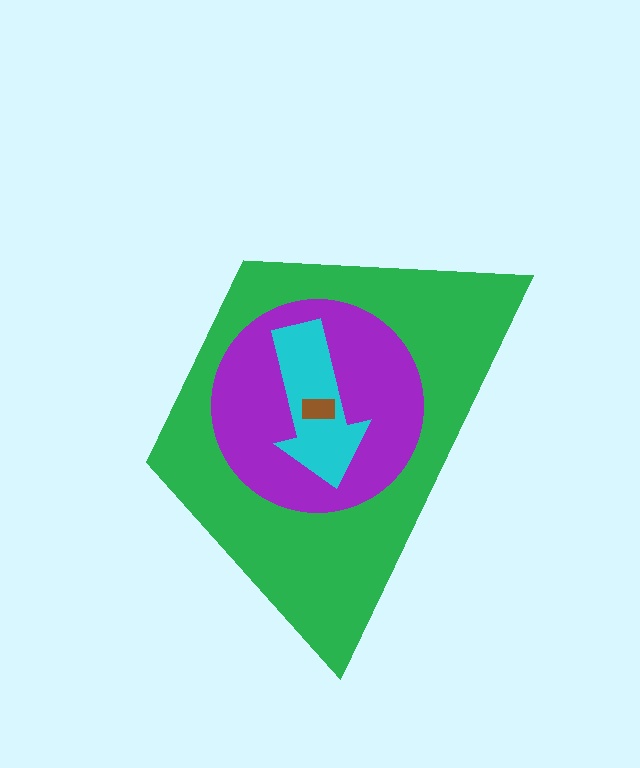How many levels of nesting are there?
4.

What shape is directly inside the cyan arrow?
The brown rectangle.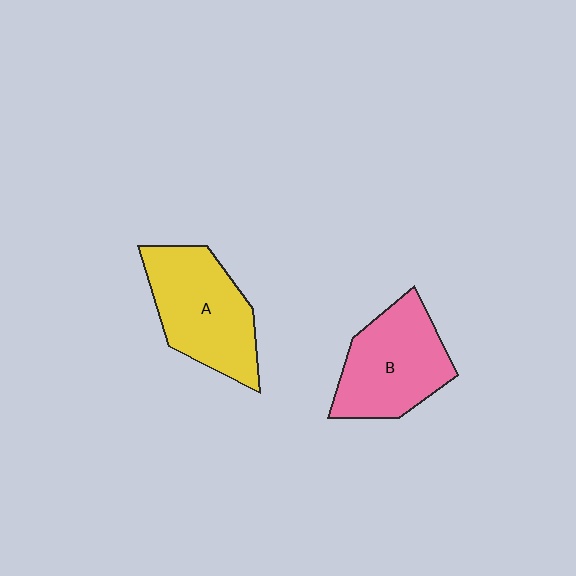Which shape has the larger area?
Shape A (yellow).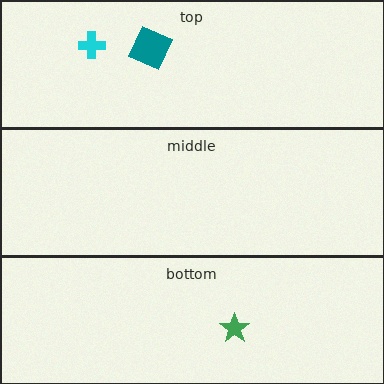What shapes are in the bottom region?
The green star.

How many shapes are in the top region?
2.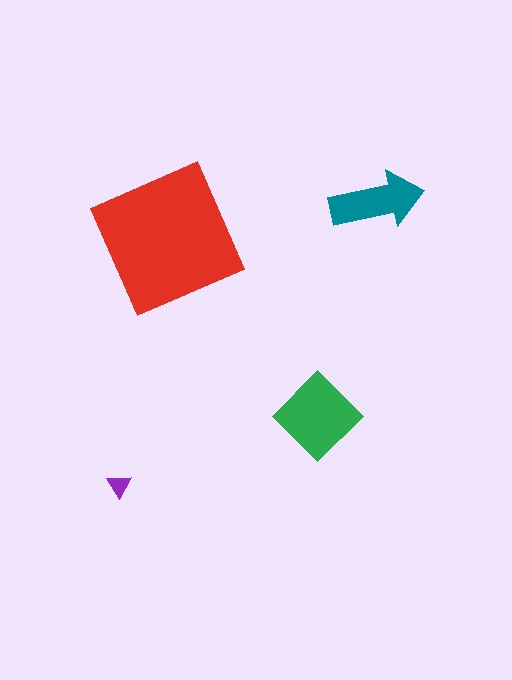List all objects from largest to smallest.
The red square, the green diamond, the teal arrow, the purple triangle.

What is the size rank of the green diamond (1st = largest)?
2nd.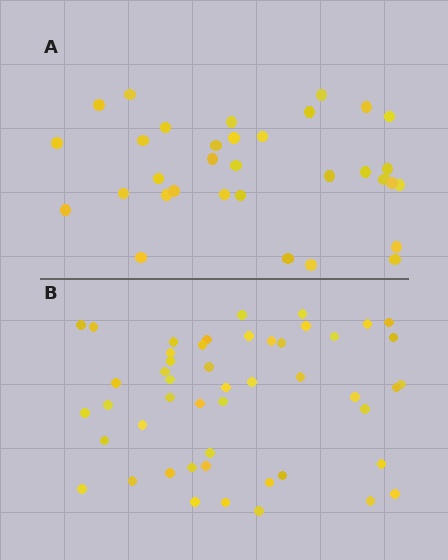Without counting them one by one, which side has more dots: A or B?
Region B (the bottom region) has more dots.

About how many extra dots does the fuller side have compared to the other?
Region B has approximately 15 more dots than region A.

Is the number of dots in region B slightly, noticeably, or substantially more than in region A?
Region B has substantially more. The ratio is roughly 1.5 to 1.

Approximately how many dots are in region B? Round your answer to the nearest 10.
About 50 dots. (The exact count is 49, which rounds to 50.)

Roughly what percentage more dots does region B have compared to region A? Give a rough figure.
About 50% more.